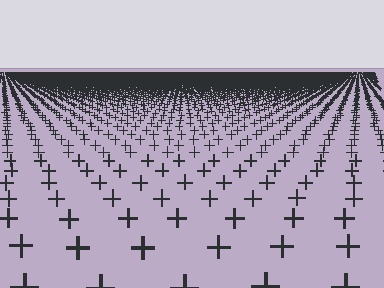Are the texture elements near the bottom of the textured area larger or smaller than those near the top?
Larger. Near the bottom, elements are closer to the viewer and appear at a bigger on-screen size.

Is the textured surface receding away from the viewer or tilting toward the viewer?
The surface is receding away from the viewer. Texture elements get smaller and denser toward the top.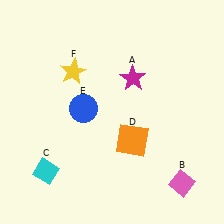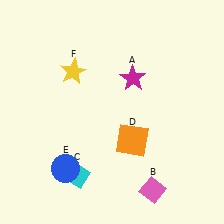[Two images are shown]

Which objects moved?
The objects that moved are: the pink diamond (B), the cyan diamond (C), the blue circle (E).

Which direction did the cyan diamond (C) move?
The cyan diamond (C) moved right.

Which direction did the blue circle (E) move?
The blue circle (E) moved down.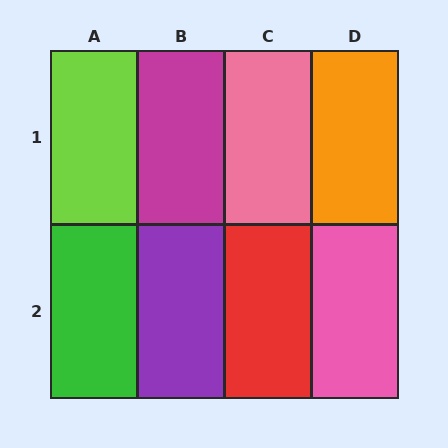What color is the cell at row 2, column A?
Green.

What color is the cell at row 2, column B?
Purple.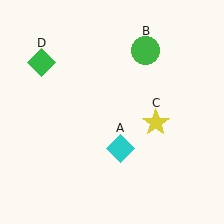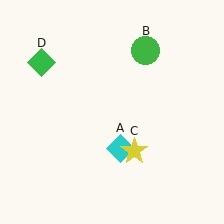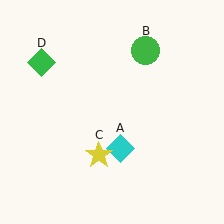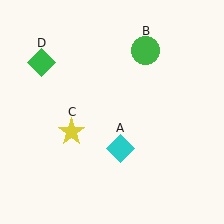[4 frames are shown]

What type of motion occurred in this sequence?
The yellow star (object C) rotated clockwise around the center of the scene.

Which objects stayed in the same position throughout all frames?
Cyan diamond (object A) and green circle (object B) and green diamond (object D) remained stationary.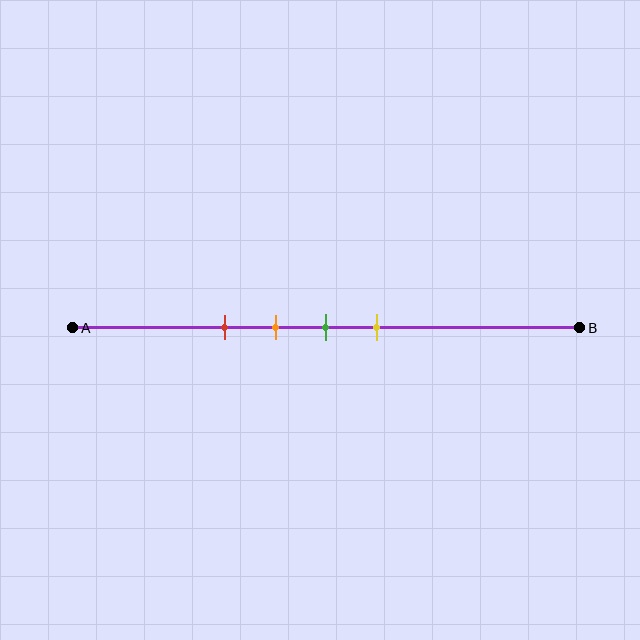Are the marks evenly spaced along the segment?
Yes, the marks are approximately evenly spaced.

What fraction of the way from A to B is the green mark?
The green mark is approximately 50% (0.5) of the way from A to B.